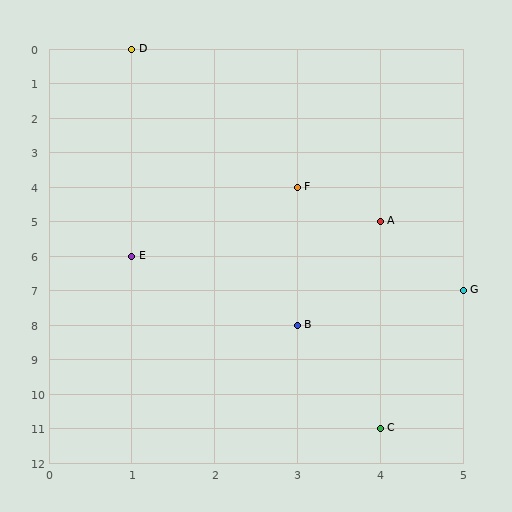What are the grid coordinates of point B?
Point B is at grid coordinates (3, 8).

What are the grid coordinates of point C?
Point C is at grid coordinates (4, 11).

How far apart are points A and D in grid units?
Points A and D are 3 columns and 5 rows apart (about 5.8 grid units diagonally).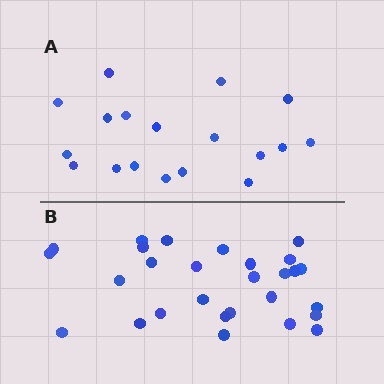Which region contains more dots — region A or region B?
Region B (the bottom region) has more dots.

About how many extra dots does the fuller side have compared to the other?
Region B has roughly 10 or so more dots than region A.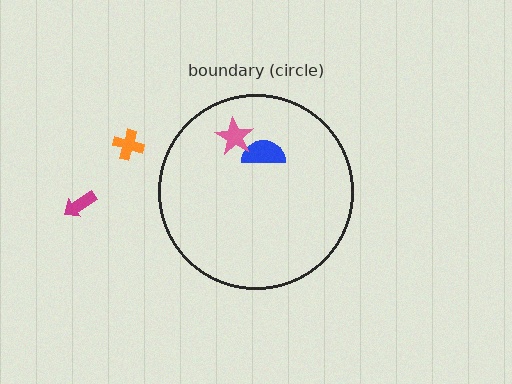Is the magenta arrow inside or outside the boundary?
Outside.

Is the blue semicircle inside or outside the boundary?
Inside.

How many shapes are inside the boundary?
2 inside, 2 outside.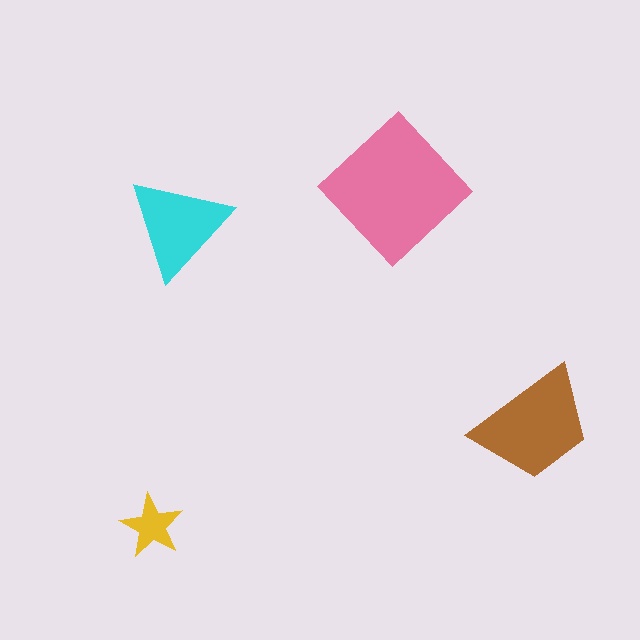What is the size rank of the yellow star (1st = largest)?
4th.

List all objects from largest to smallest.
The pink diamond, the brown trapezoid, the cyan triangle, the yellow star.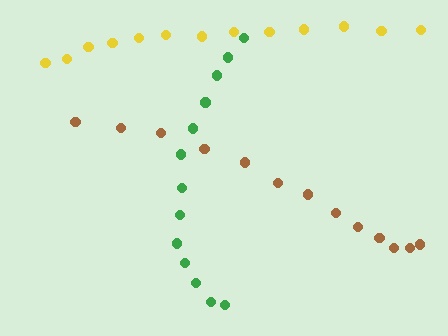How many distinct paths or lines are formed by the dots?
There are 3 distinct paths.